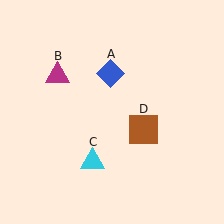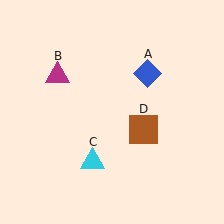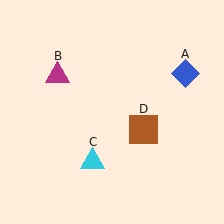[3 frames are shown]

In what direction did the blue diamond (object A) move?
The blue diamond (object A) moved right.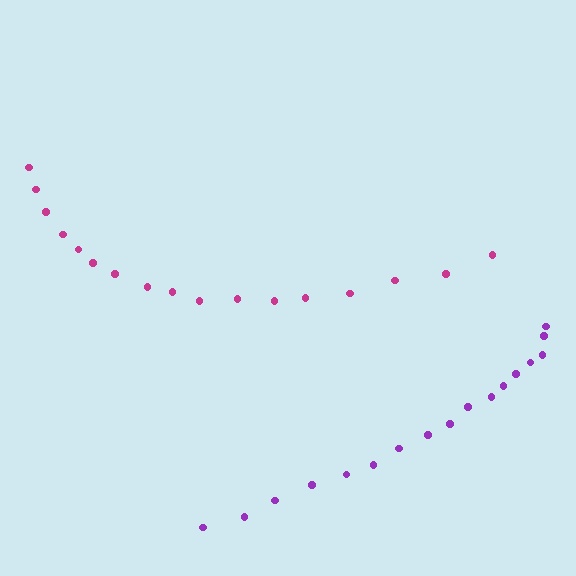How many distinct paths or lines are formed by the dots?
There are 2 distinct paths.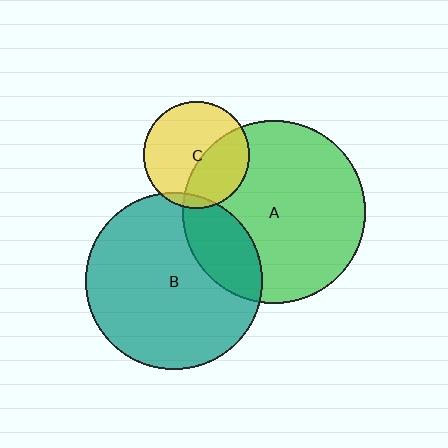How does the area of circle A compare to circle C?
Approximately 3.0 times.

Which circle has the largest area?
Circle A (green).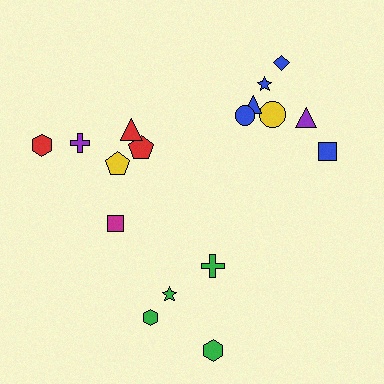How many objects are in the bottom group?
There are 5 objects.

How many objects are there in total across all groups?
There are 17 objects.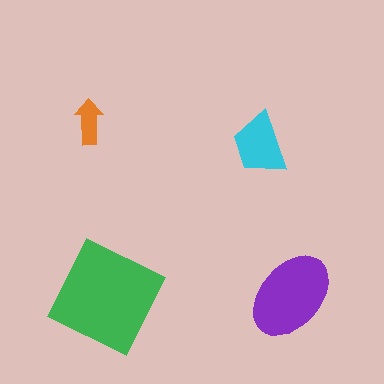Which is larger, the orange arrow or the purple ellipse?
The purple ellipse.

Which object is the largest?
The green square.